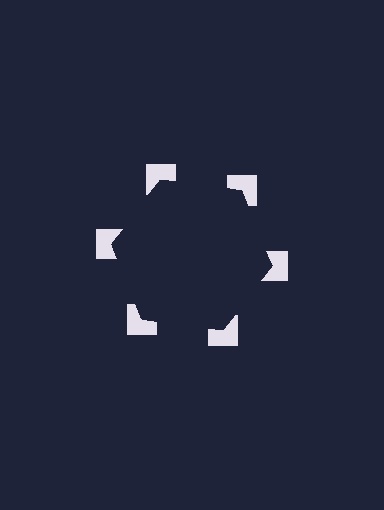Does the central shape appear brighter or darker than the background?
It typically appears slightly darker than the background, even though no actual brightness change is drawn.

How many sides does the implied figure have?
6 sides.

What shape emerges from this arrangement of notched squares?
An illusory hexagon — its edges are inferred from the aligned wedge cuts in the notched squares, not physically drawn.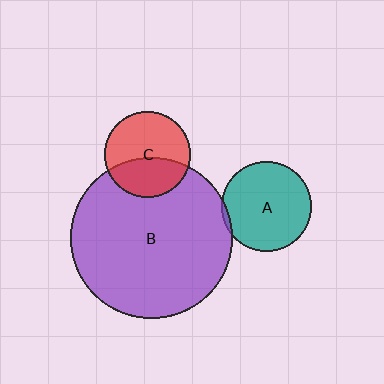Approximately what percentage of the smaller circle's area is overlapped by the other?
Approximately 40%.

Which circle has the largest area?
Circle B (purple).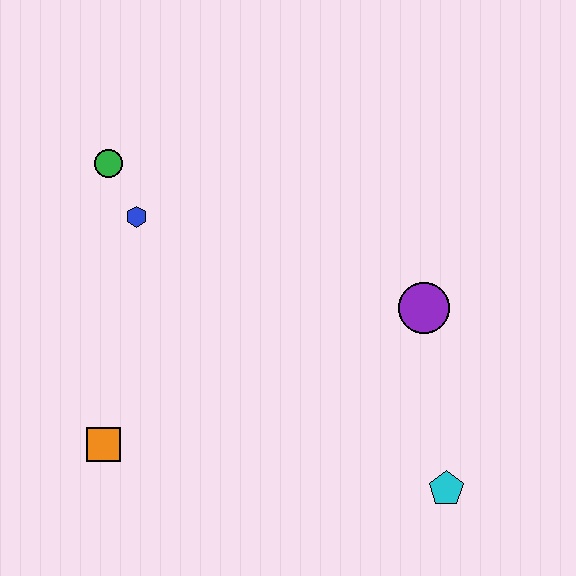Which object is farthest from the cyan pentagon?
The green circle is farthest from the cyan pentagon.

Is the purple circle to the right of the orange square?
Yes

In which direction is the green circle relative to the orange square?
The green circle is above the orange square.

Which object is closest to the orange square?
The blue hexagon is closest to the orange square.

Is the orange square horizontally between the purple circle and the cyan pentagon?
No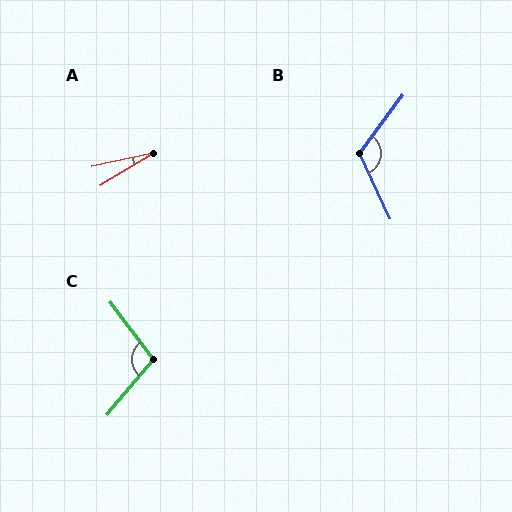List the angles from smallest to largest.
A (19°), C (102°), B (118°).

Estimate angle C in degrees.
Approximately 102 degrees.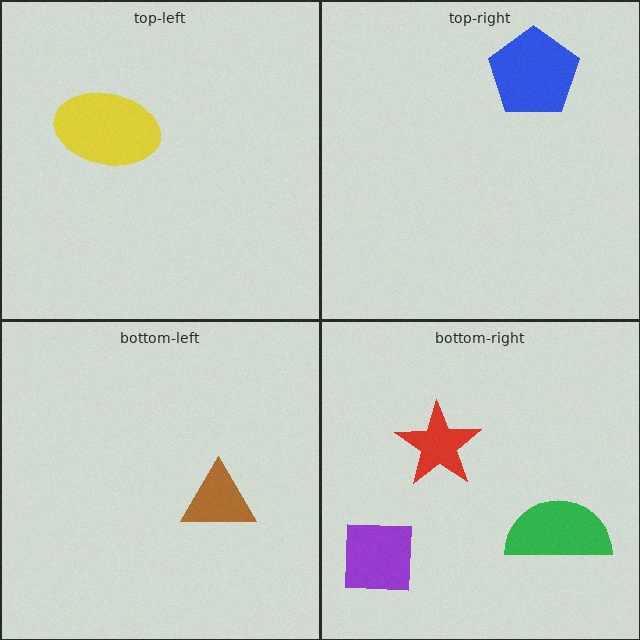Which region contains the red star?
The bottom-right region.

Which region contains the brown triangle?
The bottom-left region.